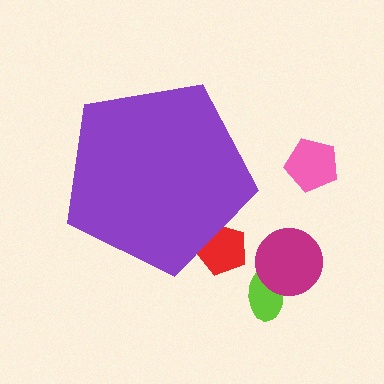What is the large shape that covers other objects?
A purple pentagon.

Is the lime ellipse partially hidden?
No, the lime ellipse is fully visible.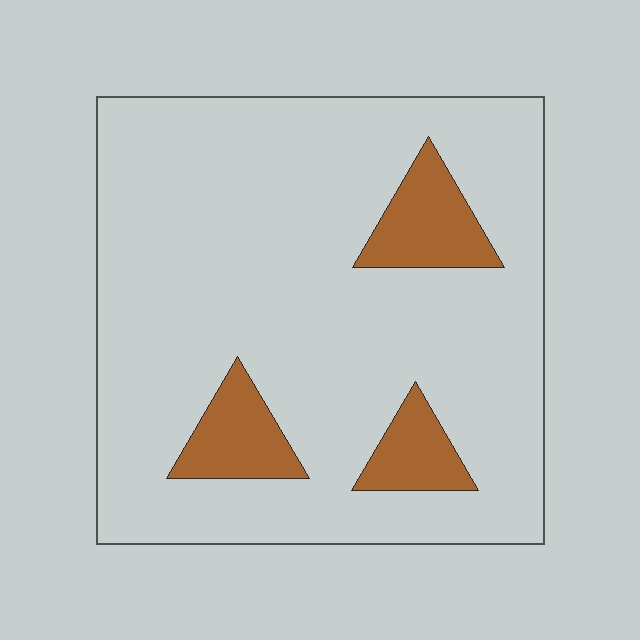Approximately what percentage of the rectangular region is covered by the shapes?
Approximately 15%.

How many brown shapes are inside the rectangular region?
3.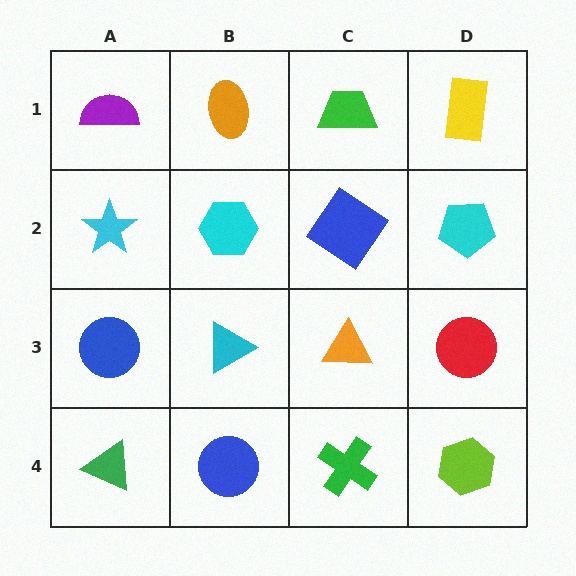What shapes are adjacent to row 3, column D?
A cyan pentagon (row 2, column D), a lime hexagon (row 4, column D), an orange triangle (row 3, column C).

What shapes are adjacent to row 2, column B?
An orange ellipse (row 1, column B), a cyan triangle (row 3, column B), a cyan star (row 2, column A), a blue diamond (row 2, column C).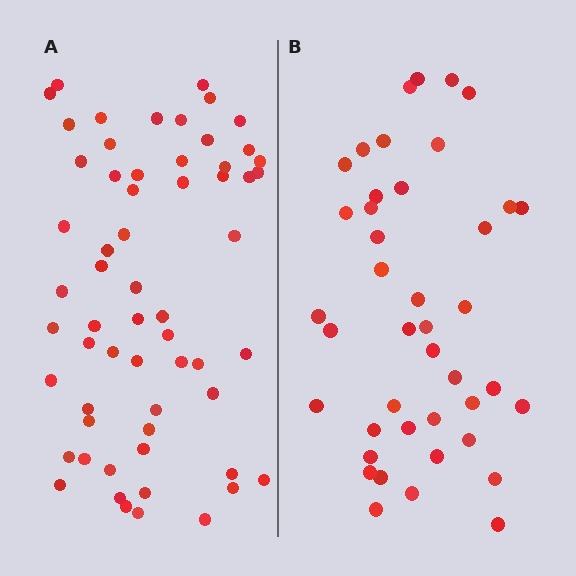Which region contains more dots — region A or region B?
Region A (the left region) has more dots.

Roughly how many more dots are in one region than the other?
Region A has approximately 20 more dots than region B.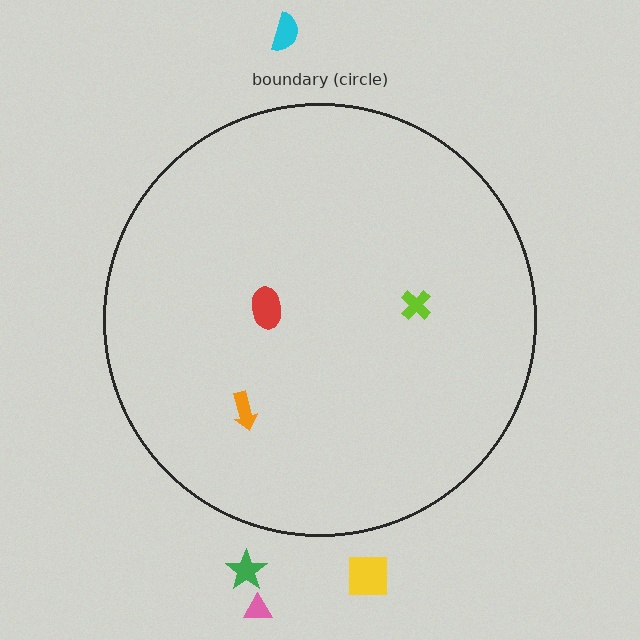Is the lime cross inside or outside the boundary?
Inside.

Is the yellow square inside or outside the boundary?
Outside.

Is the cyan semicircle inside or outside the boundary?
Outside.